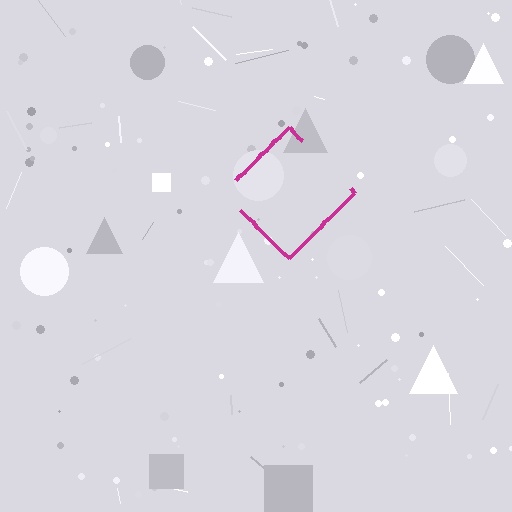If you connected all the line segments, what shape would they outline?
They would outline a diamond.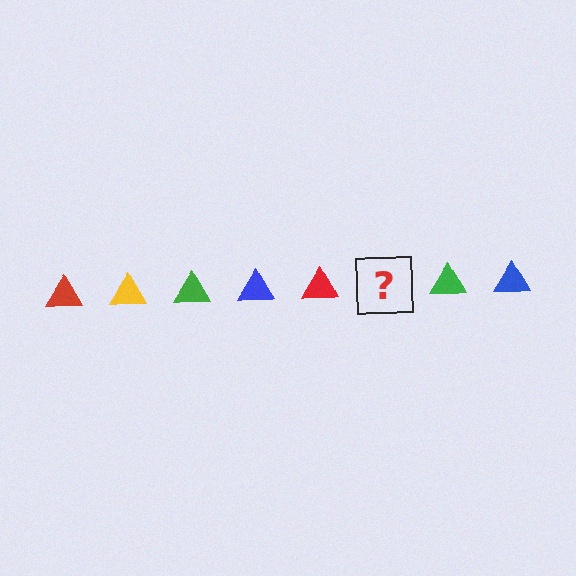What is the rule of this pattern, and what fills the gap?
The rule is that the pattern cycles through red, yellow, green, blue triangles. The gap should be filled with a yellow triangle.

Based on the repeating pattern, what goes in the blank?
The blank should be a yellow triangle.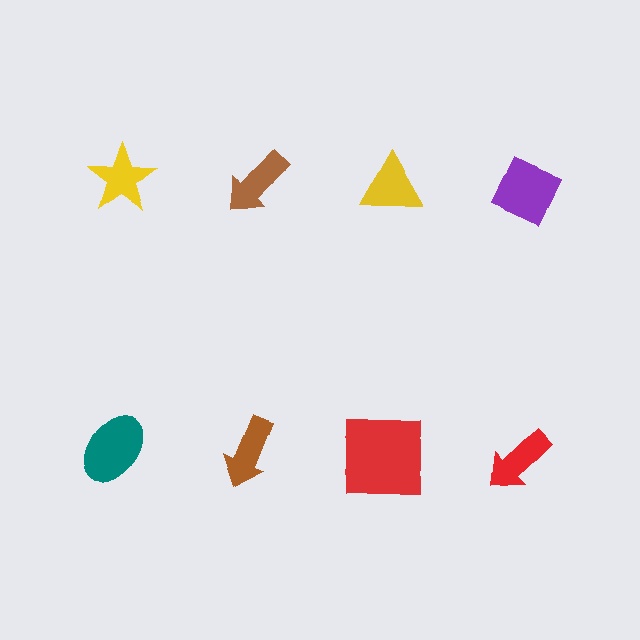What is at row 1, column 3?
A yellow triangle.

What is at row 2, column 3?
A red square.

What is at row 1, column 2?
A brown arrow.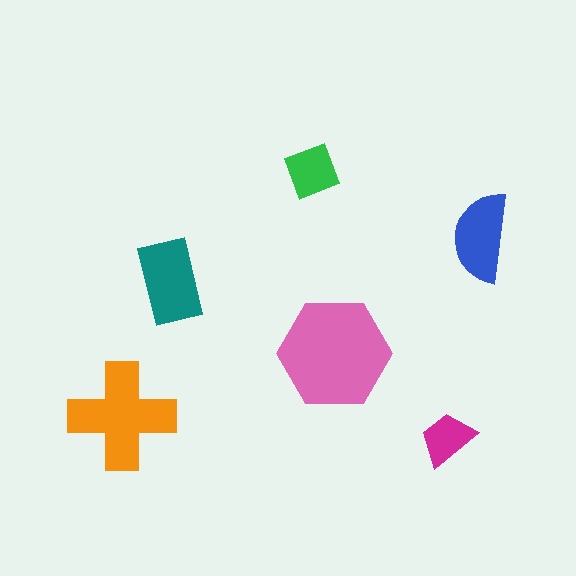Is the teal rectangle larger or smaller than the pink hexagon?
Smaller.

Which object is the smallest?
The magenta trapezoid.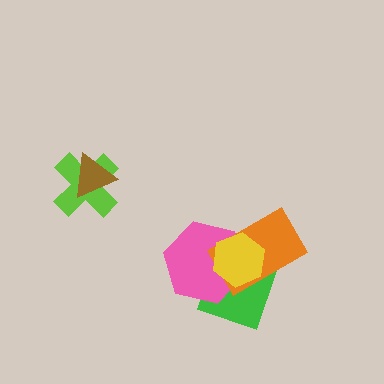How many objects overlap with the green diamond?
3 objects overlap with the green diamond.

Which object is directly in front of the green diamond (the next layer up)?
The pink hexagon is directly in front of the green diamond.